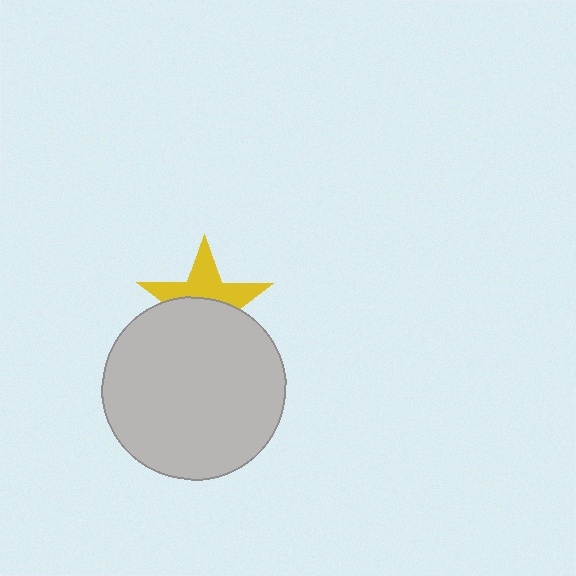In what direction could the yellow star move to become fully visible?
The yellow star could move up. That would shift it out from behind the light gray circle entirely.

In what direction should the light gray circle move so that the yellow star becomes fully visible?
The light gray circle should move down. That is the shortest direction to clear the overlap and leave the yellow star fully visible.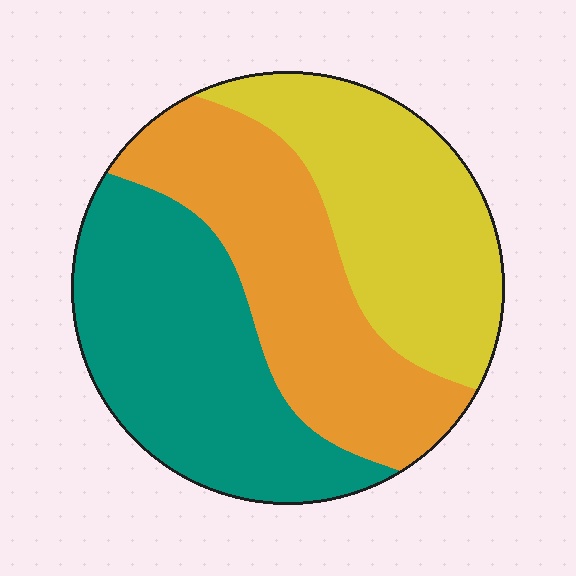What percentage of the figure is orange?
Orange takes up between a quarter and a half of the figure.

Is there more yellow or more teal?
Teal.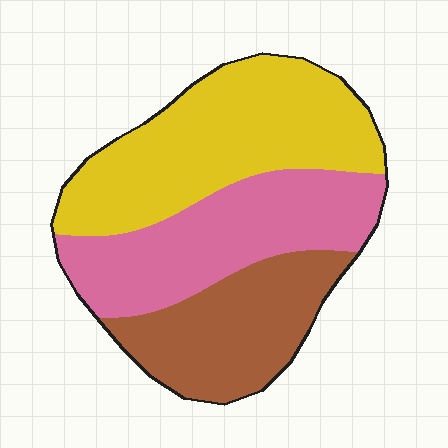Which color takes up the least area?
Brown, at roughly 25%.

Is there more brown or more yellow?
Yellow.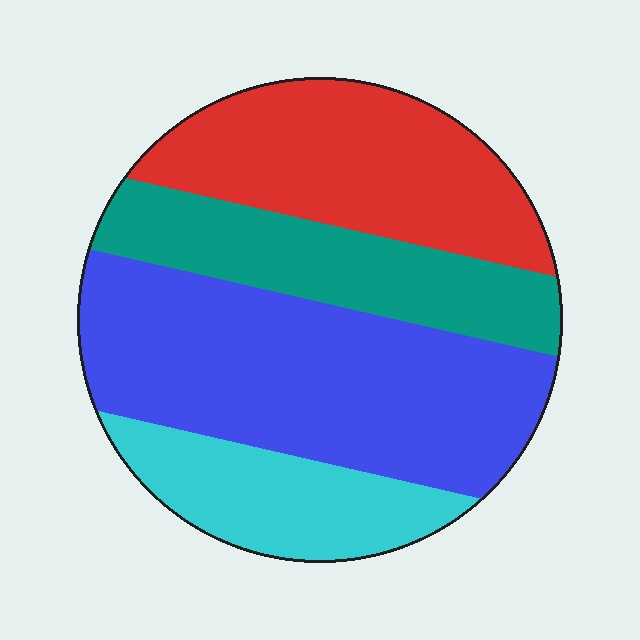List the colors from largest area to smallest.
From largest to smallest: blue, red, teal, cyan.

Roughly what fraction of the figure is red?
Red takes up about one quarter (1/4) of the figure.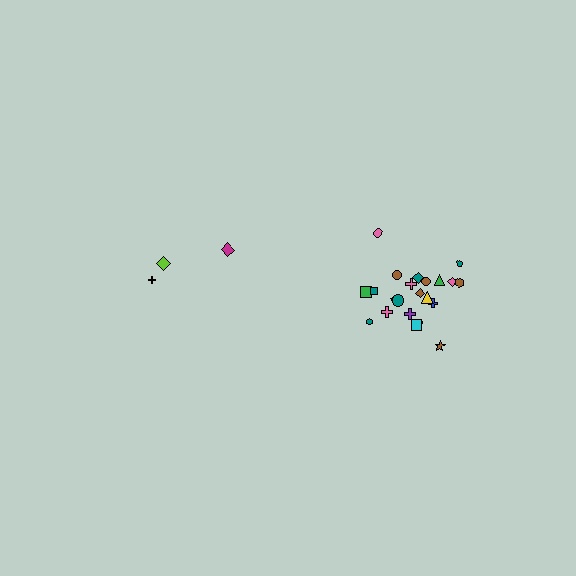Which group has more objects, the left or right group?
The right group.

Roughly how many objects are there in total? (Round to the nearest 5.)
Roughly 25 objects in total.